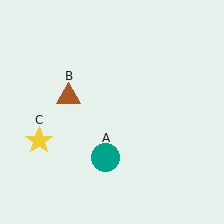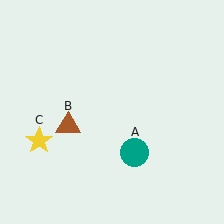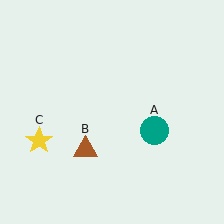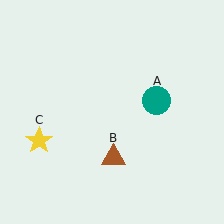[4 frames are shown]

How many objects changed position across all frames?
2 objects changed position: teal circle (object A), brown triangle (object B).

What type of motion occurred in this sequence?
The teal circle (object A), brown triangle (object B) rotated counterclockwise around the center of the scene.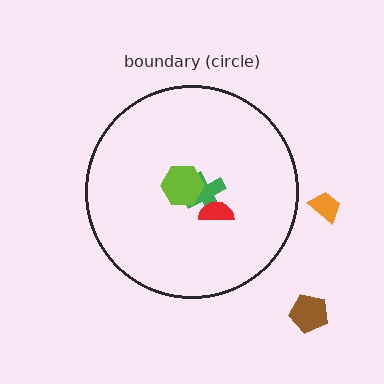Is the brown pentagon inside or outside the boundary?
Outside.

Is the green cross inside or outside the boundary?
Inside.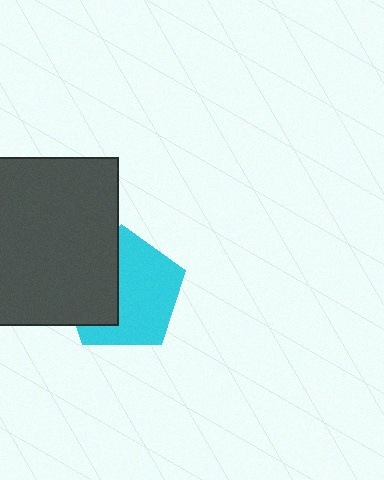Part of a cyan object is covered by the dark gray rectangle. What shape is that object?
It is a pentagon.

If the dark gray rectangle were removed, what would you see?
You would see the complete cyan pentagon.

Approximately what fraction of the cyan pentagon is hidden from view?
Roughly 40% of the cyan pentagon is hidden behind the dark gray rectangle.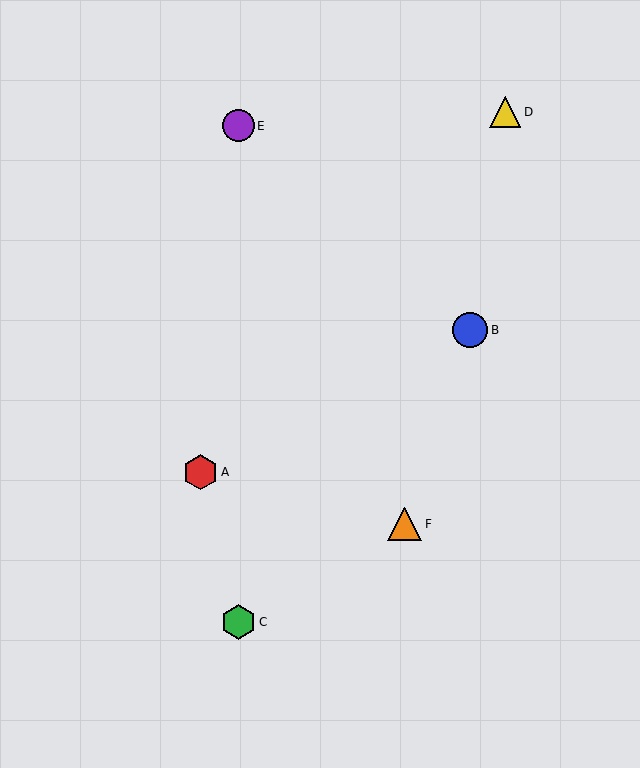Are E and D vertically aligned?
No, E is at x≈238 and D is at x≈505.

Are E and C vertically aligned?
Yes, both are at x≈238.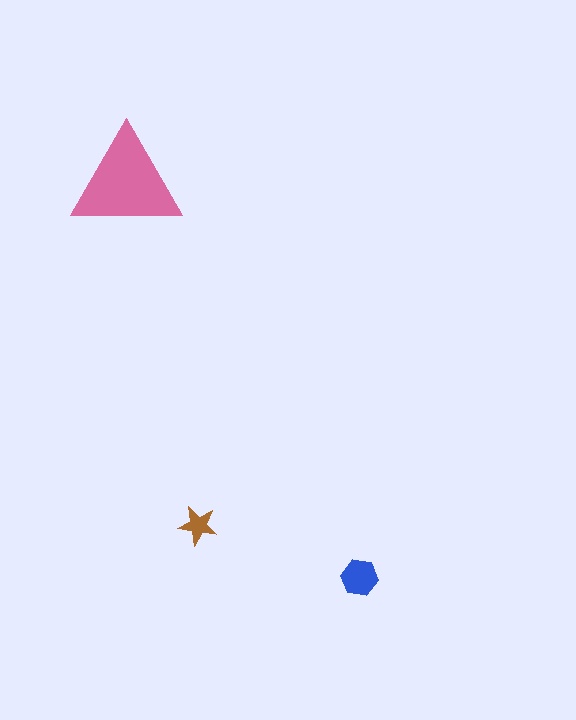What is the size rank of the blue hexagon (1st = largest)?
2nd.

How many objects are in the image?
There are 3 objects in the image.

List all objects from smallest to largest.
The brown star, the blue hexagon, the pink triangle.